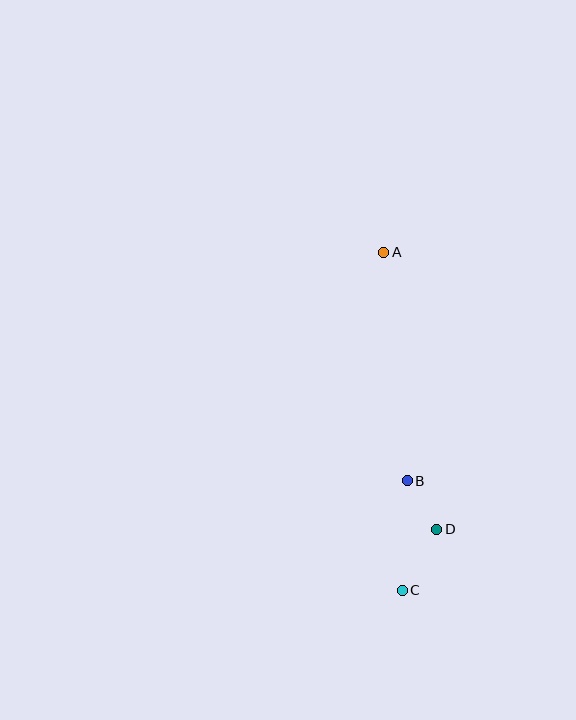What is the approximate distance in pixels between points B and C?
The distance between B and C is approximately 110 pixels.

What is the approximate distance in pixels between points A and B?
The distance between A and B is approximately 230 pixels.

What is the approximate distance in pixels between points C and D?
The distance between C and D is approximately 70 pixels.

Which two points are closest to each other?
Points B and D are closest to each other.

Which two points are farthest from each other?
Points A and C are farthest from each other.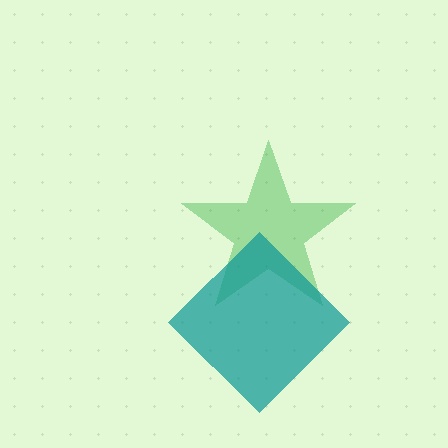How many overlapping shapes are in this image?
There are 2 overlapping shapes in the image.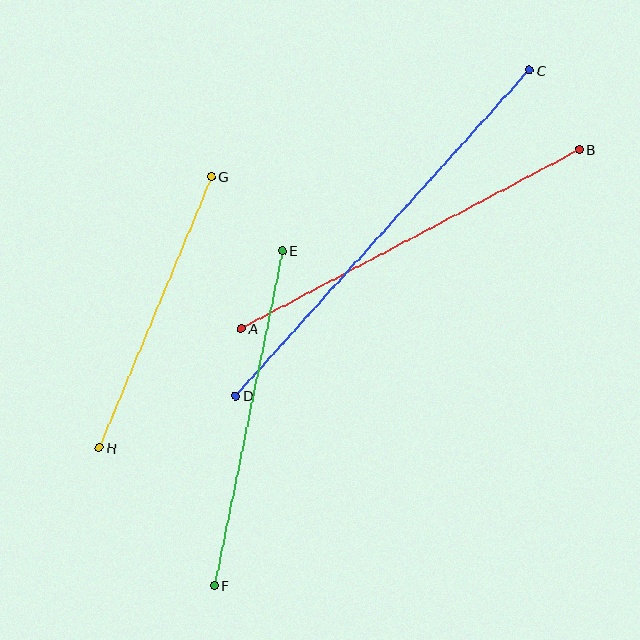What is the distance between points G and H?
The distance is approximately 293 pixels.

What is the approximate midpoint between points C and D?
The midpoint is at approximately (383, 233) pixels.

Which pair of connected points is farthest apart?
Points C and D are farthest apart.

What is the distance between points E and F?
The distance is approximately 342 pixels.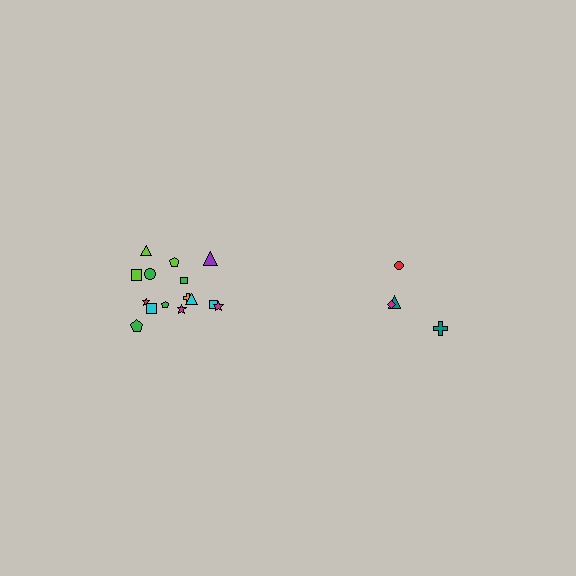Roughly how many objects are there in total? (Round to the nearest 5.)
Roughly 20 objects in total.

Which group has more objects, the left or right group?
The left group.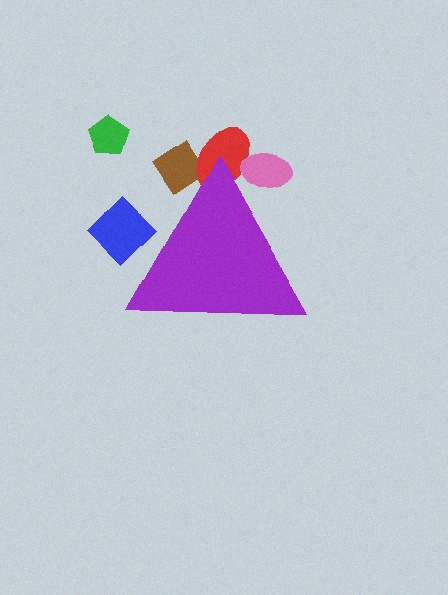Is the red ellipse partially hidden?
Yes, the red ellipse is partially hidden behind the purple triangle.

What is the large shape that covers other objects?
A purple triangle.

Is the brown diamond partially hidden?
Yes, the brown diamond is partially hidden behind the purple triangle.